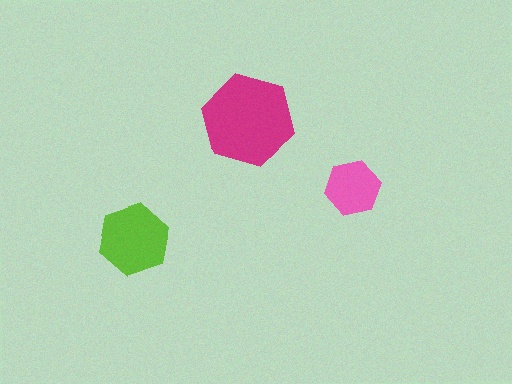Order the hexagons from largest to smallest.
the magenta one, the lime one, the pink one.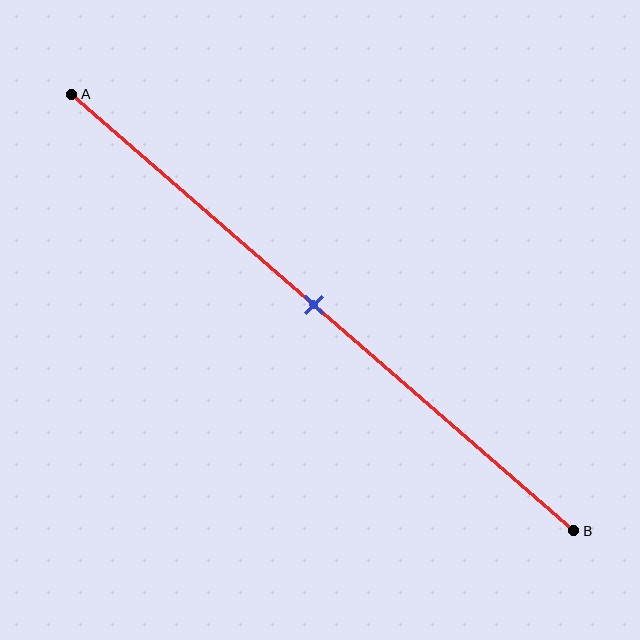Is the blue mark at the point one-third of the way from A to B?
No, the mark is at about 50% from A, not at the 33% one-third point.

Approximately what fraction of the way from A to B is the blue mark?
The blue mark is approximately 50% of the way from A to B.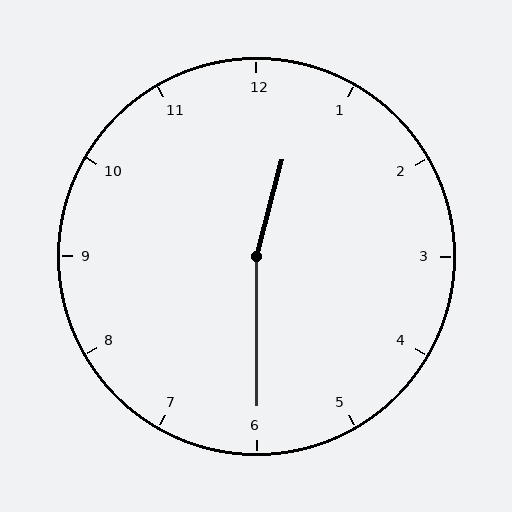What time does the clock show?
12:30.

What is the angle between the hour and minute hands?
Approximately 165 degrees.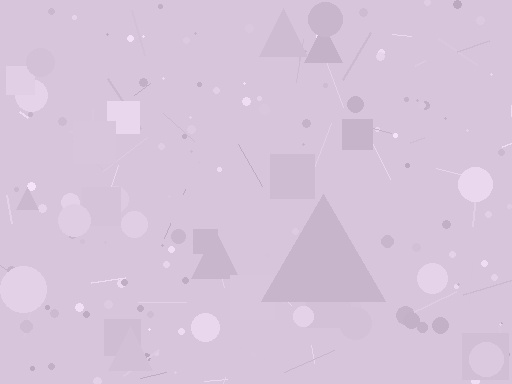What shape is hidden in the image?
A triangle is hidden in the image.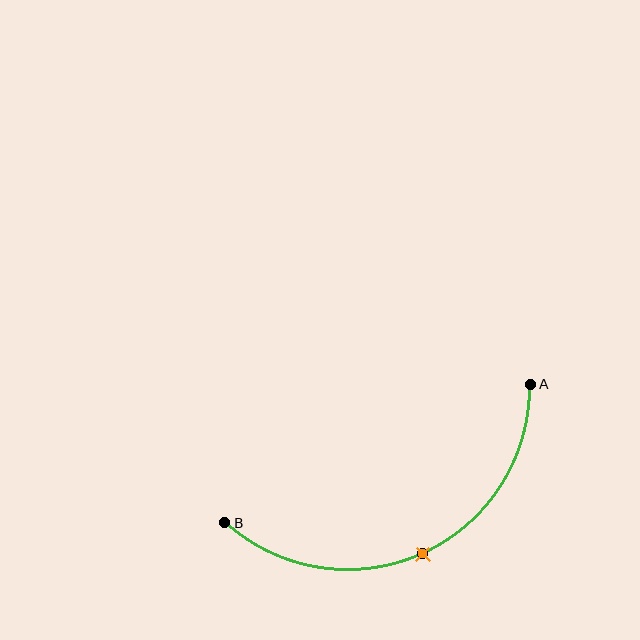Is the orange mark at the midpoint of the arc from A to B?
Yes. The orange mark lies on the arc at equal arc-length from both A and B — it is the arc midpoint.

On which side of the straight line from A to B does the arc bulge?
The arc bulges below the straight line connecting A and B.